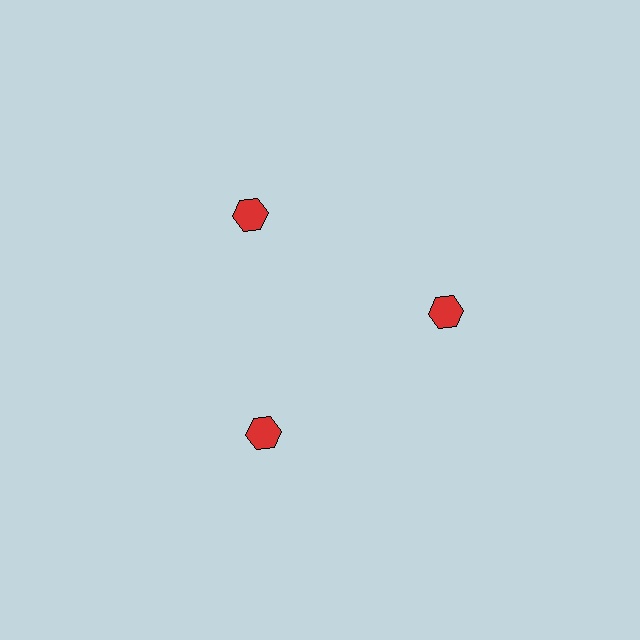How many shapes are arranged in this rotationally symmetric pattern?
There are 3 shapes, arranged in 3 groups of 1.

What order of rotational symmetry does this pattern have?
This pattern has 3-fold rotational symmetry.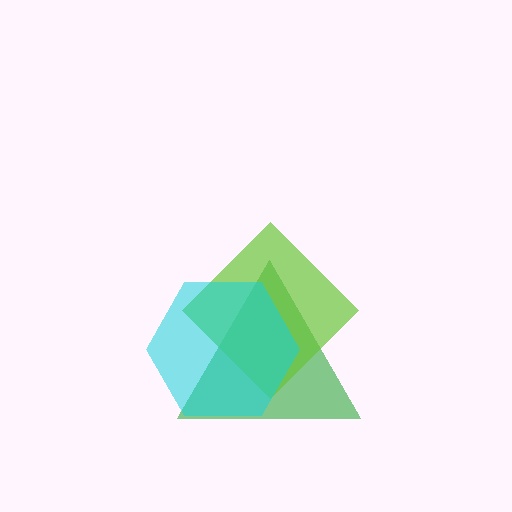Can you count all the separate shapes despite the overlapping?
Yes, there are 3 separate shapes.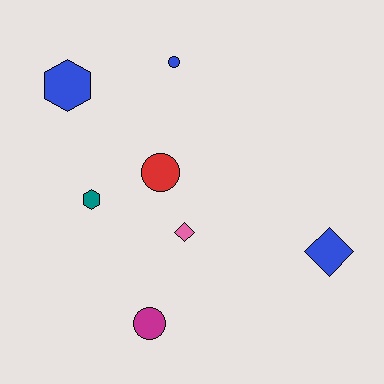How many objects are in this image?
There are 7 objects.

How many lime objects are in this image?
There are no lime objects.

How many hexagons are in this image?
There are 2 hexagons.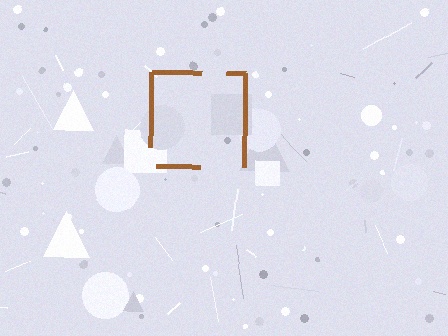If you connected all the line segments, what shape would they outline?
They would outline a square.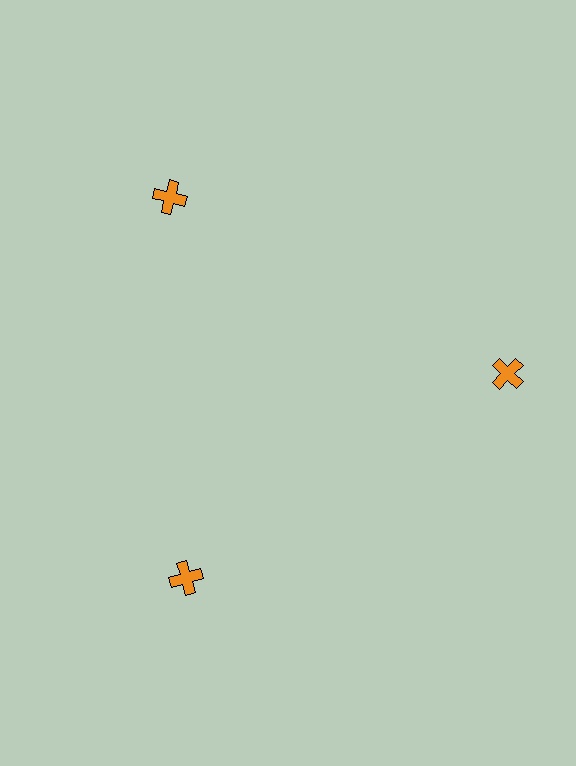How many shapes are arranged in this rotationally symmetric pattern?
There are 3 shapes, arranged in 3 groups of 1.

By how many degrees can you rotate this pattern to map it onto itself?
The pattern maps onto itself every 120 degrees of rotation.